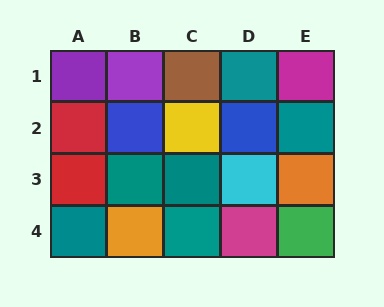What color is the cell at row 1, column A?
Purple.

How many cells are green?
1 cell is green.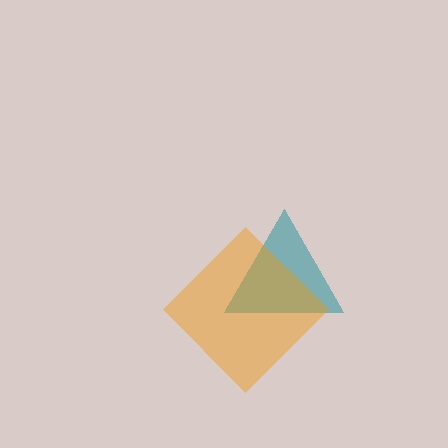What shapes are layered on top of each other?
The layered shapes are: a teal triangle, an orange diamond.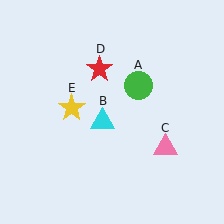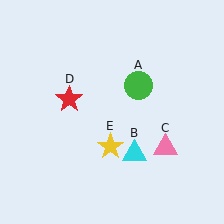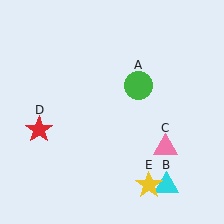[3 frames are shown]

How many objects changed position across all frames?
3 objects changed position: cyan triangle (object B), red star (object D), yellow star (object E).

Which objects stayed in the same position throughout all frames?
Green circle (object A) and pink triangle (object C) remained stationary.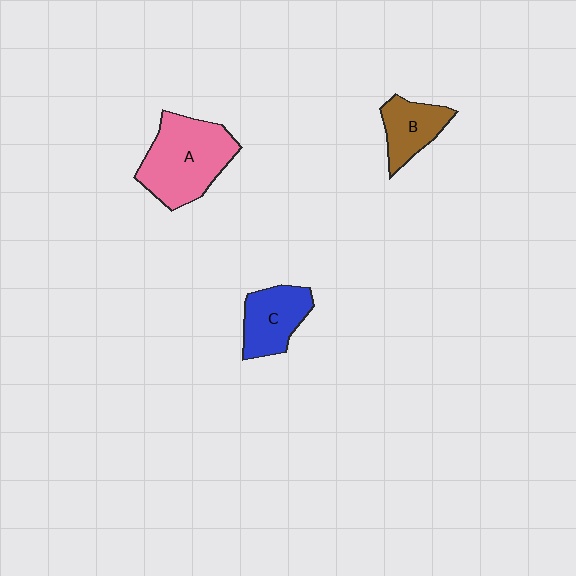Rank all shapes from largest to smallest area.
From largest to smallest: A (pink), C (blue), B (brown).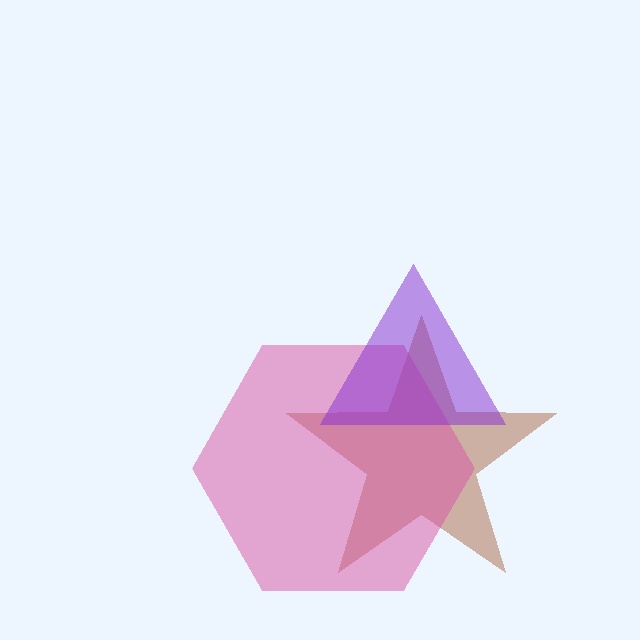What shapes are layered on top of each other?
The layered shapes are: a brown star, a pink hexagon, a purple triangle.